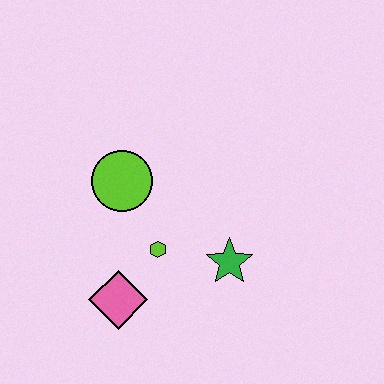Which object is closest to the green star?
The lime hexagon is closest to the green star.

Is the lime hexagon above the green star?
Yes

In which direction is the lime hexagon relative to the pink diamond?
The lime hexagon is above the pink diamond.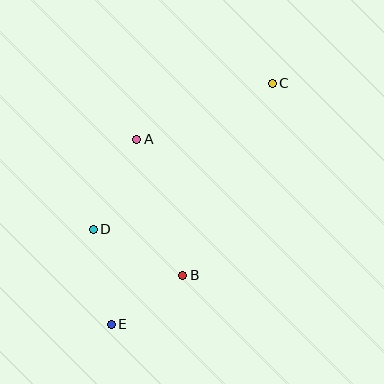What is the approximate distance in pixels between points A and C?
The distance between A and C is approximately 146 pixels.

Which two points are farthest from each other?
Points C and E are farthest from each other.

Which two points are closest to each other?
Points B and E are closest to each other.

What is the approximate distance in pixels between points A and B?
The distance between A and B is approximately 144 pixels.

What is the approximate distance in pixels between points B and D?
The distance between B and D is approximately 101 pixels.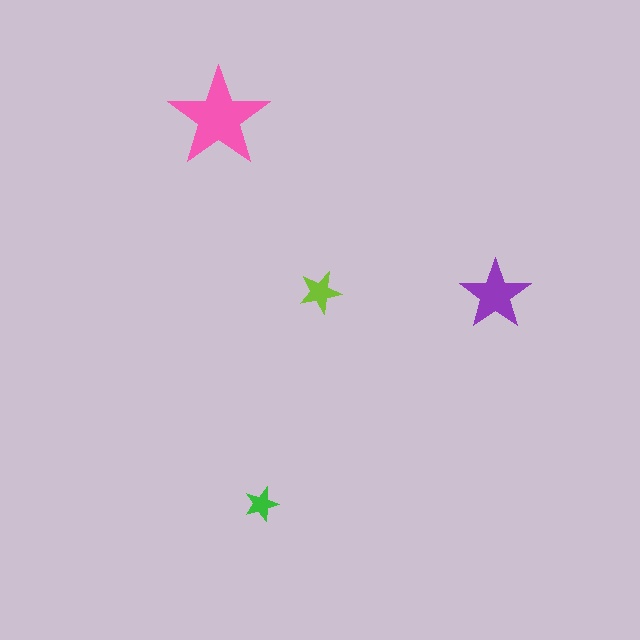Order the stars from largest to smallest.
the pink one, the purple one, the lime one, the green one.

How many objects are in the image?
There are 4 objects in the image.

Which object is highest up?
The pink star is topmost.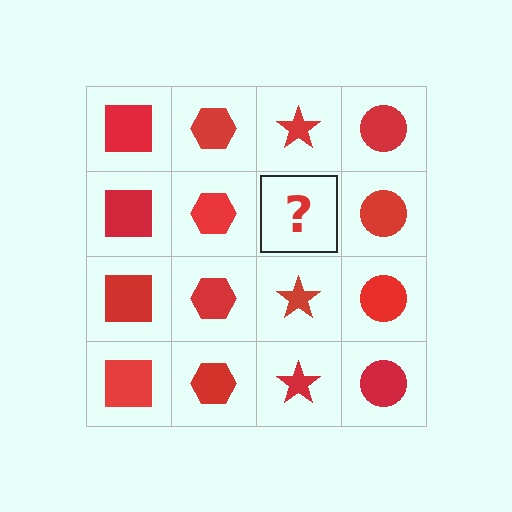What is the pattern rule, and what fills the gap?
The rule is that each column has a consistent shape. The gap should be filled with a red star.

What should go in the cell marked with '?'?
The missing cell should contain a red star.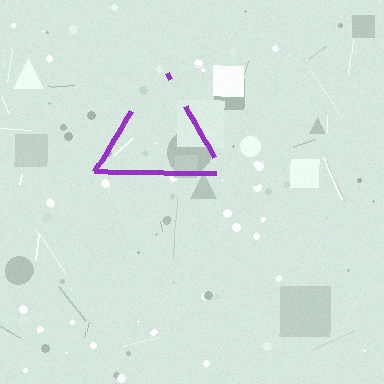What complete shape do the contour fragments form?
The contour fragments form a triangle.